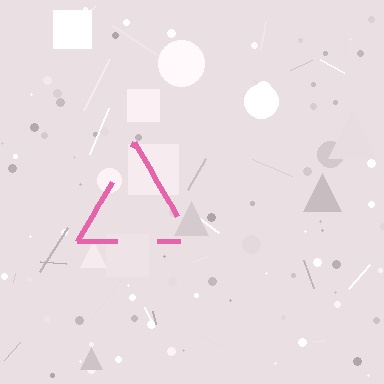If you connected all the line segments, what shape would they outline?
They would outline a triangle.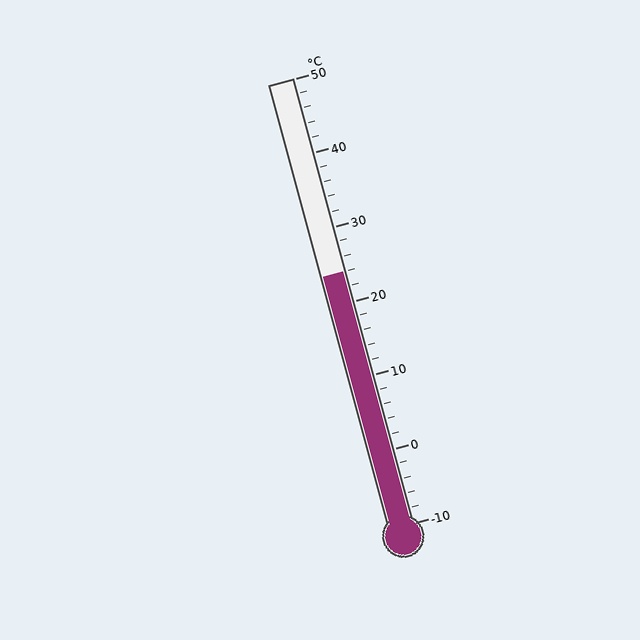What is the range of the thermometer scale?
The thermometer scale ranges from -10°C to 50°C.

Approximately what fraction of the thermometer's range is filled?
The thermometer is filled to approximately 55% of its range.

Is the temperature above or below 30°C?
The temperature is below 30°C.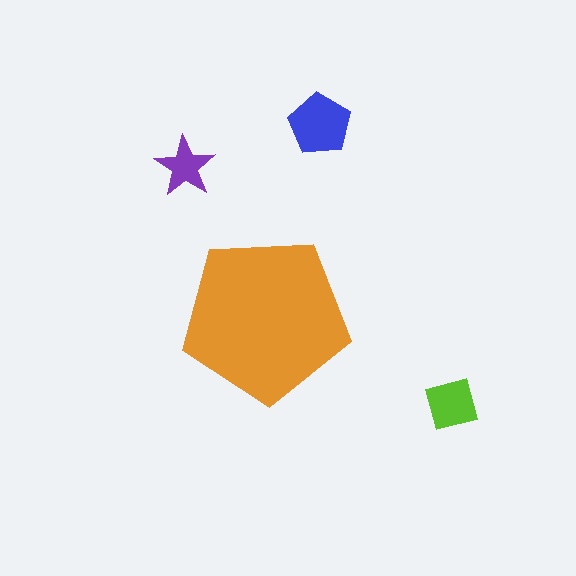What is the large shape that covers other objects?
An orange pentagon.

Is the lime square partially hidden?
No, the lime square is fully visible.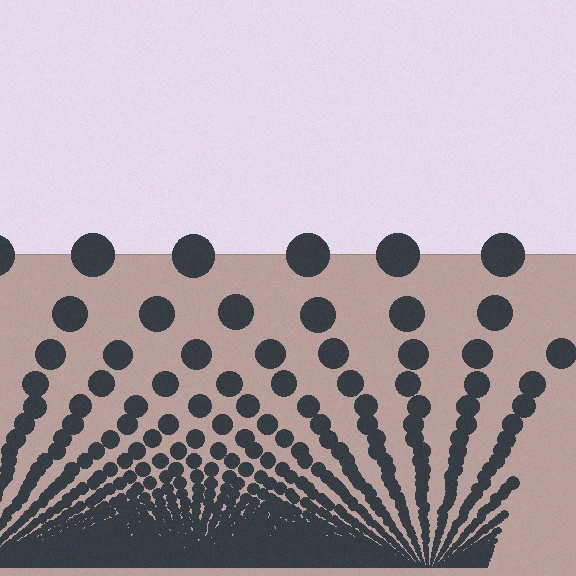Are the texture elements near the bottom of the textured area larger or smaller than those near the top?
Smaller. The gradient is inverted — elements near the bottom are smaller and denser.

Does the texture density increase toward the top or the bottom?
Density increases toward the bottom.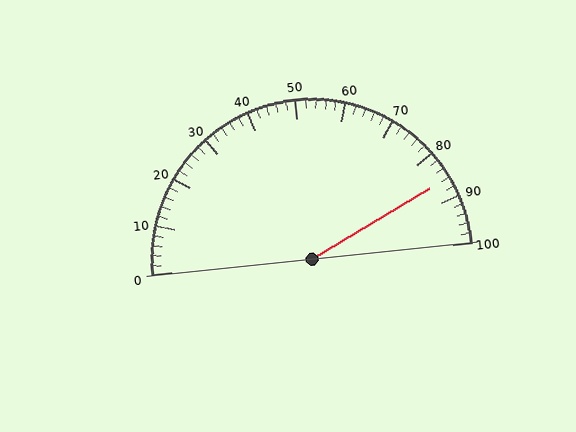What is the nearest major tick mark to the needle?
The nearest major tick mark is 90.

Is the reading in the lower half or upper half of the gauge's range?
The reading is in the upper half of the range (0 to 100).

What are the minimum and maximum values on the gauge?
The gauge ranges from 0 to 100.